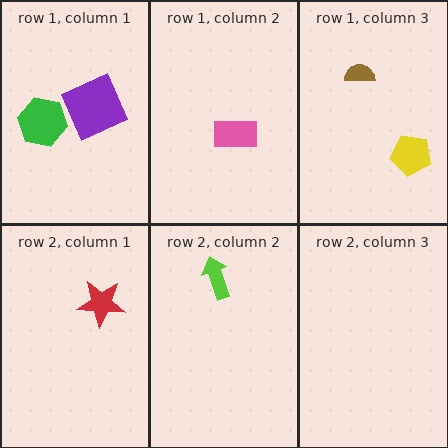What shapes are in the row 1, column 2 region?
The pink rectangle.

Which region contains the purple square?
The row 1, column 1 region.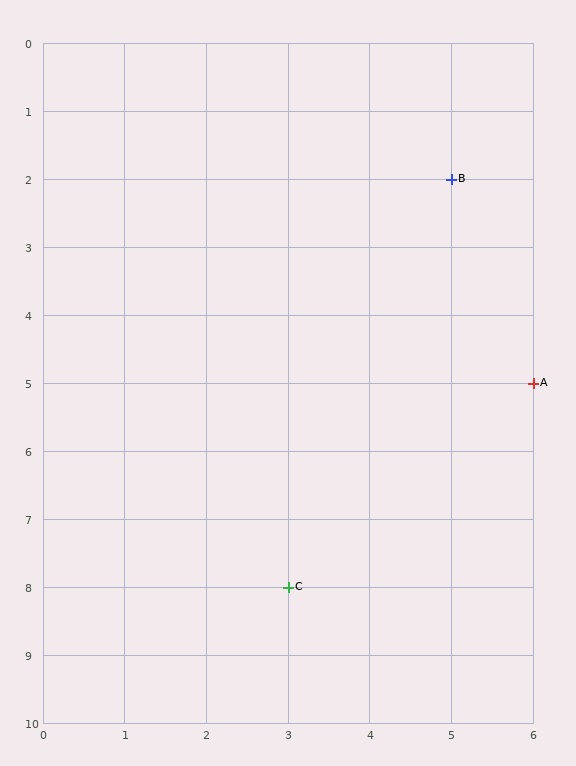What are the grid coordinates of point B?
Point B is at grid coordinates (5, 2).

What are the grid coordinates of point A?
Point A is at grid coordinates (6, 5).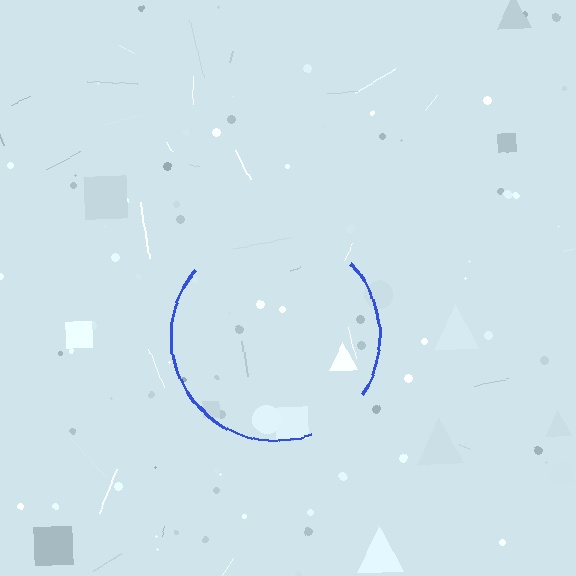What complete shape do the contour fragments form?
The contour fragments form a circle.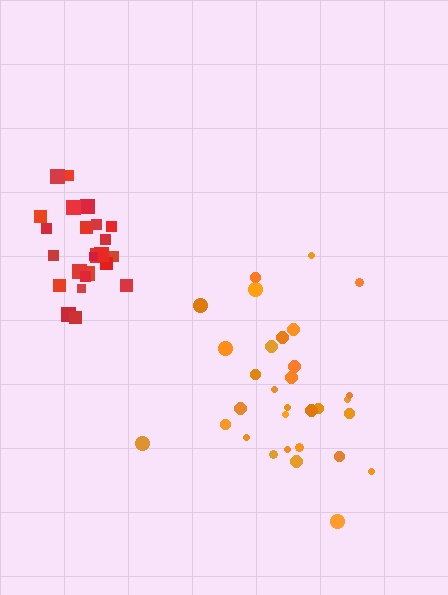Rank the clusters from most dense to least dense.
red, orange.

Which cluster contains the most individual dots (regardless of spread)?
Orange (32).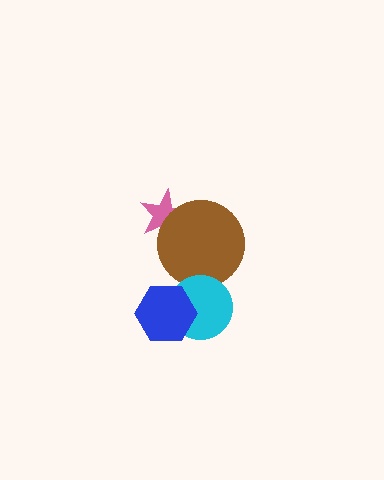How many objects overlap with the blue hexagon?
1 object overlaps with the blue hexagon.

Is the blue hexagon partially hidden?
No, no other shape covers it.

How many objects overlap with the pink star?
1 object overlaps with the pink star.